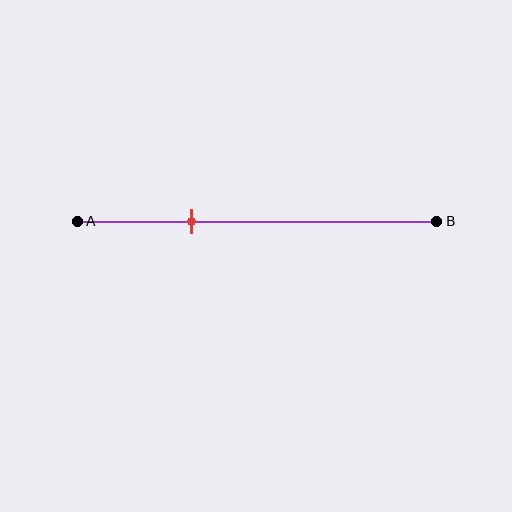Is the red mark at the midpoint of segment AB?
No, the mark is at about 30% from A, not at the 50% midpoint.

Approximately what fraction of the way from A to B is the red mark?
The red mark is approximately 30% of the way from A to B.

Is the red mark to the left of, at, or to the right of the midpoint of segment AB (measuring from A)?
The red mark is to the left of the midpoint of segment AB.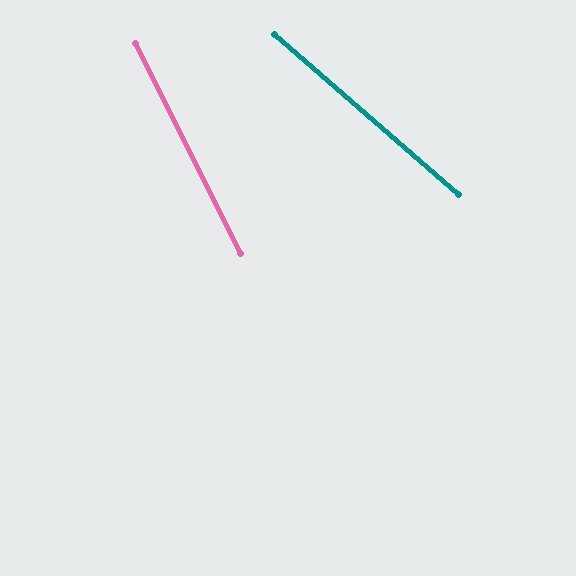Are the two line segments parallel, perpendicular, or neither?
Neither parallel nor perpendicular — they differ by about 23°.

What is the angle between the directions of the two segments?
Approximately 23 degrees.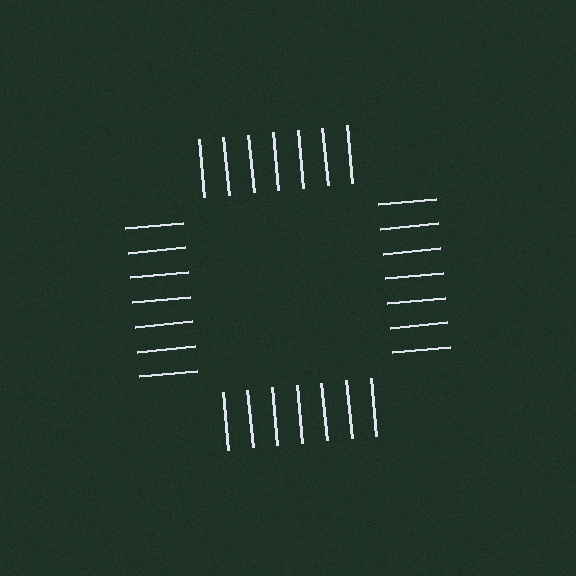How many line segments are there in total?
28 — 7 along each of the 4 edges.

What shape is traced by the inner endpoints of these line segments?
An illusory square — the line segments terminate on its edges but no continuous stroke is drawn.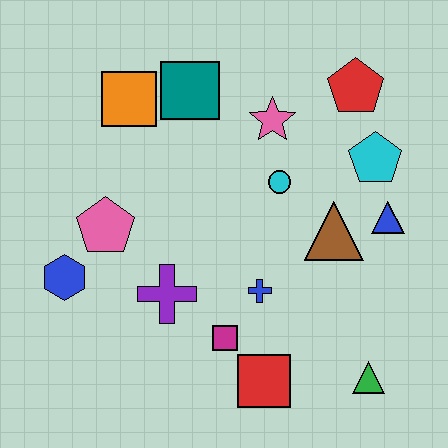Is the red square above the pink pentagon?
No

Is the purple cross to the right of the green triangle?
No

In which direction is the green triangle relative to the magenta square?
The green triangle is to the right of the magenta square.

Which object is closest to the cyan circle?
The pink star is closest to the cyan circle.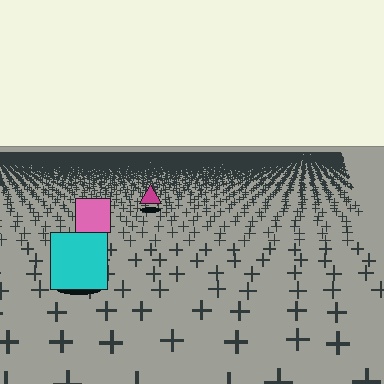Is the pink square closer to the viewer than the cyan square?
No. The cyan square is closer — you can tell from the texture gradient: the ground texture is coarser near it.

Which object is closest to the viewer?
The cyan square is closest. The texture marks near it are larger and more spread out.